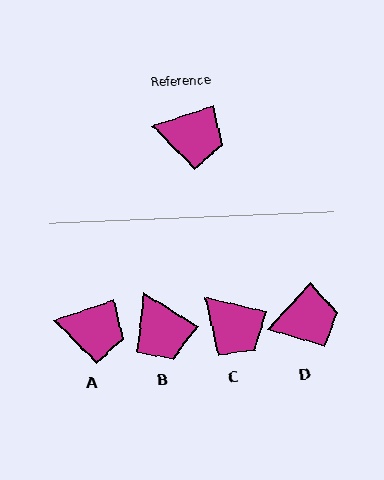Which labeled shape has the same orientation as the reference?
A.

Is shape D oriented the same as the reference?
No, it is off by about 29 degrees.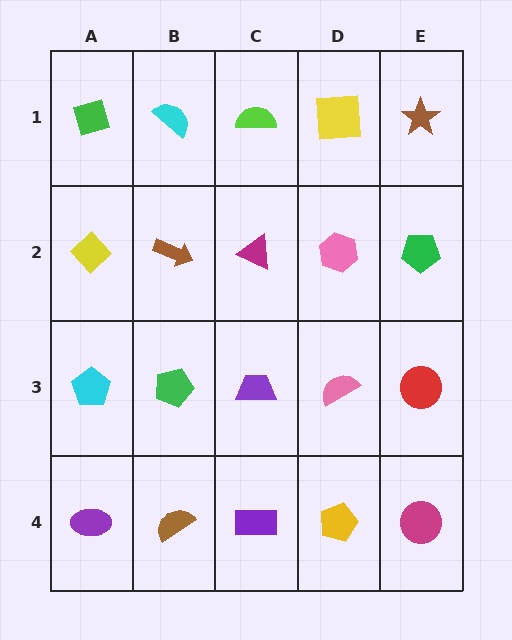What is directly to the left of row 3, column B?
A cyan pentagon.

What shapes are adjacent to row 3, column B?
A brown arrow (row 2, column B), a brown semicircle (row 4, column B), a cyan pentagon (row 3, column A), a purple trapezoid (row 3, column C).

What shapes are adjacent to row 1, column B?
A brown arrow (row 2, column B), a green diamond (row 1, column A), a lime semicircle (row 1, column C).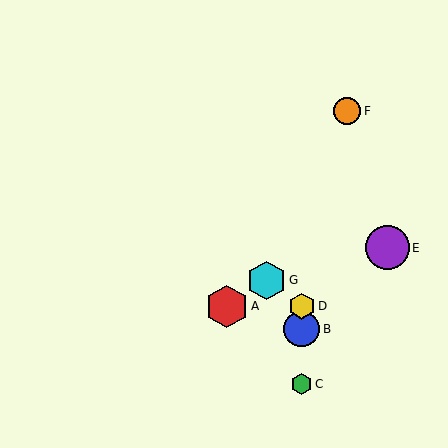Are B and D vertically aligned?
Yes, both are at x≈302.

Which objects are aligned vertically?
Objects B, C, D are aligned vertically.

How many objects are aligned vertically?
3 objects (B, C, D) are aligned vertically.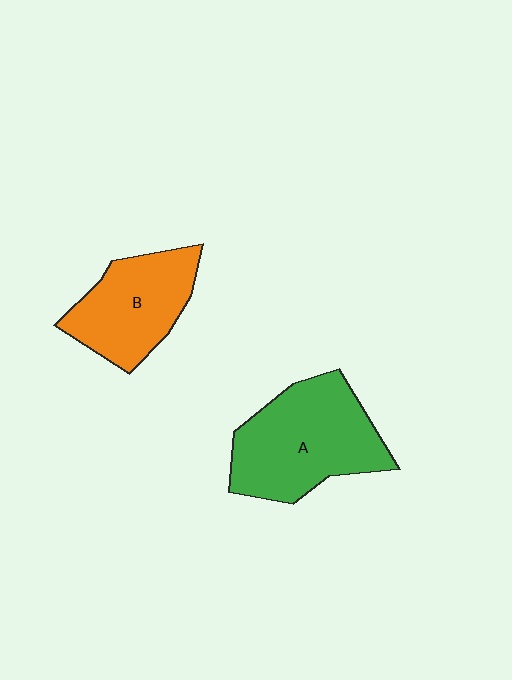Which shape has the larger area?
Shape A (green).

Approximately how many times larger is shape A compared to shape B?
Approximately 1.3 times.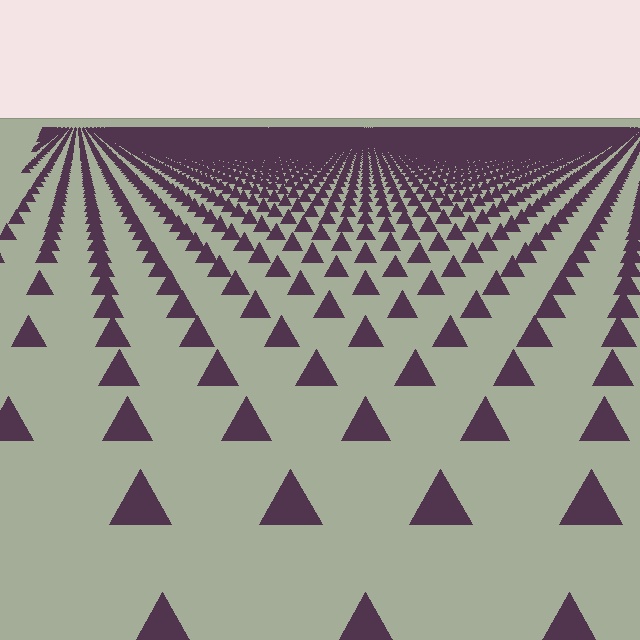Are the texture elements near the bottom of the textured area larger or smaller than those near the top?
Larger. Near the bottom, elements are closer to the viewer and appear at a bigger on-screen size.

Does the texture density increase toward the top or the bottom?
Density increases toward the top.